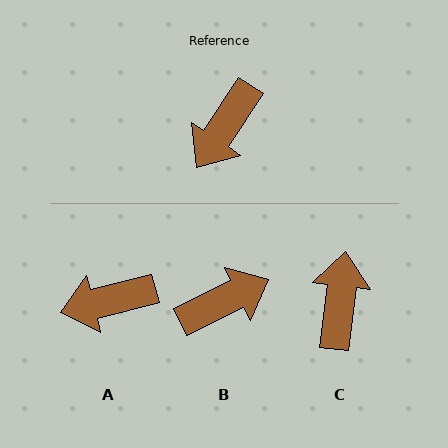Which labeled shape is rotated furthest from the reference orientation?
C, about 153 degrees away.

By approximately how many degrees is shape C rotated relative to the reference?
Approximately 153 degrees clockwise.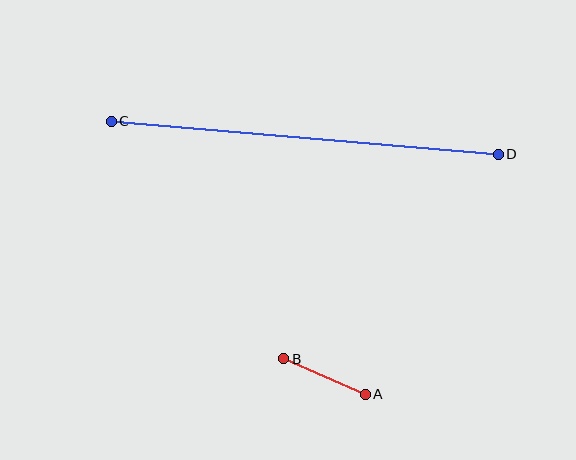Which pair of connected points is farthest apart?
Points C and D are farthest apart.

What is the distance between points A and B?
The distance is approximately 89 pixels.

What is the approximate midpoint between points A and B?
The midpoint is at approximately (325, 377) pixels.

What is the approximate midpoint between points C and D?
The midpoint is at approximately (305, 138) pixels.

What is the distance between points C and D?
The distance is approximately 388 pixels.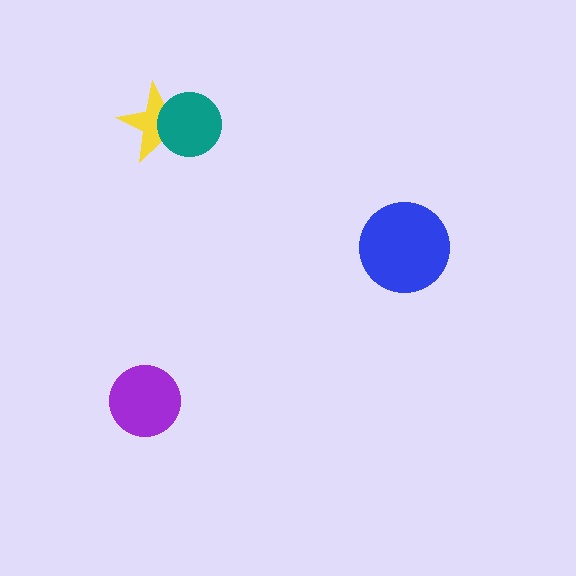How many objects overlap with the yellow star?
1 object overlaps with the yellow star.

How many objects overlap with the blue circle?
0 objects overlap with the blue circle.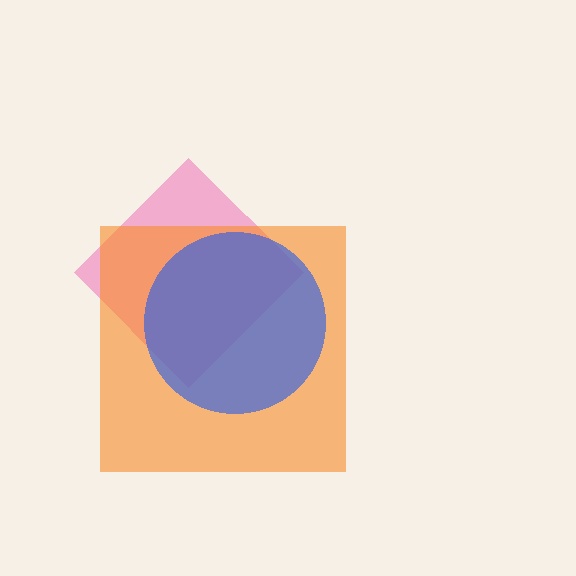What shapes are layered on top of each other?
The layered shapes are: a pink diamond, an orange square, a blue circle.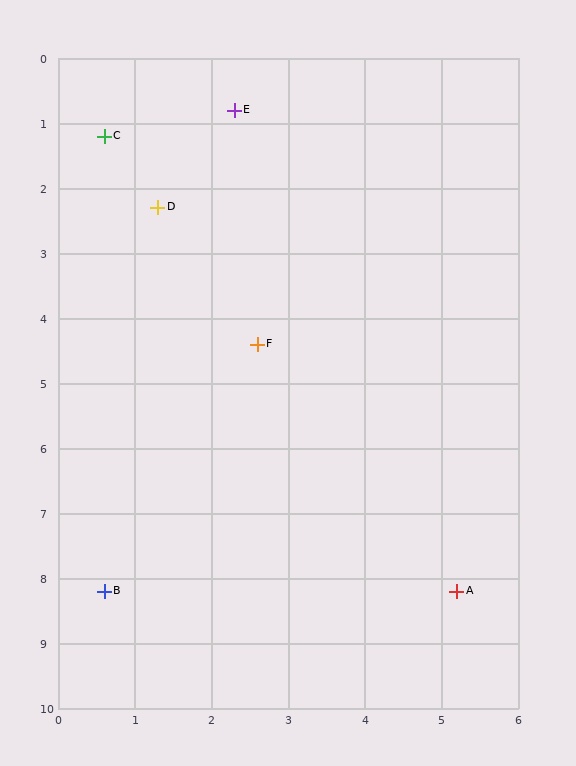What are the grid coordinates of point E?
Point E is at approximately (2.3, 0.8).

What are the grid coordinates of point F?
Point F is at approximately (2.6, 4.4).